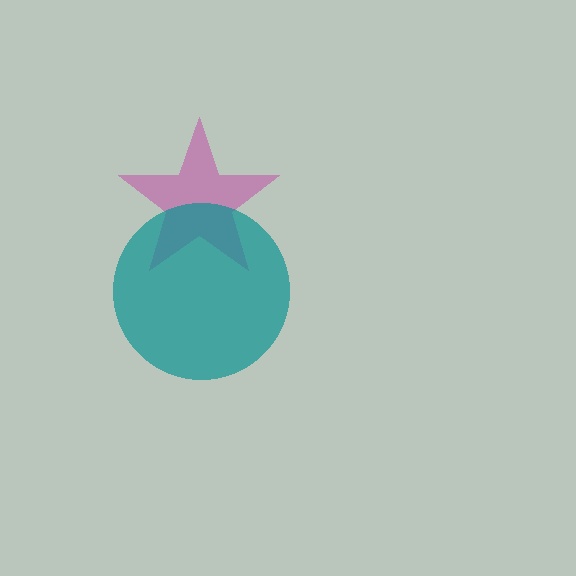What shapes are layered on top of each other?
The layered shapes are: a magenta star, a teal circle.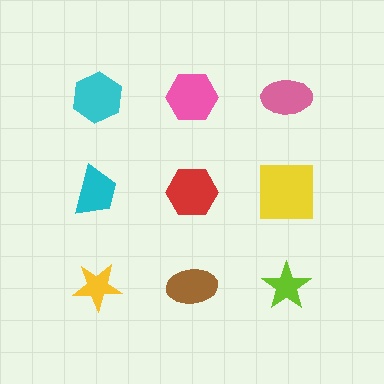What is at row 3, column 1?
A yellow star.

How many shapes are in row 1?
3 shapes.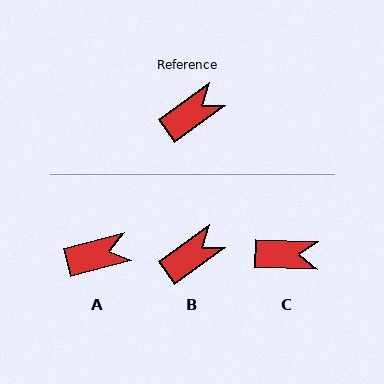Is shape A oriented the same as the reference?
No, it is off by about 21 degrees.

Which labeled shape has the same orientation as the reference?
B.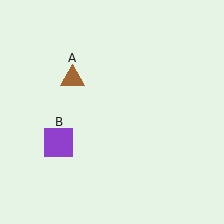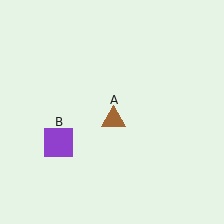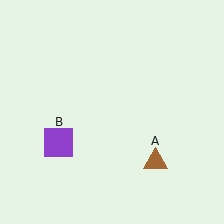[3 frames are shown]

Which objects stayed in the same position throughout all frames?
Purple square (object B) remained stationary.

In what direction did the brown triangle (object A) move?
The brown triangle (object A) moved down and to the right.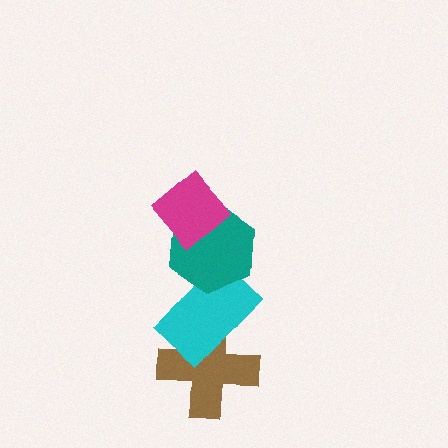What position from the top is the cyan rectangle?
The cyan rectangle is 3rd from the top.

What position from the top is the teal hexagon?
The teal hexagon is 2nd from the top.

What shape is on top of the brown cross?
The cyan rectangle is on top of the brown cross.